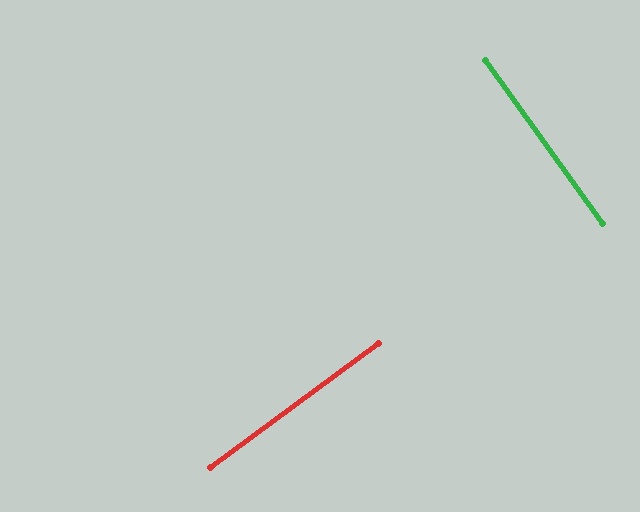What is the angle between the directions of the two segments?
Approximately 89 degrees.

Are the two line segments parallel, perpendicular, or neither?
Perpendicular — they meet at approximately 89°.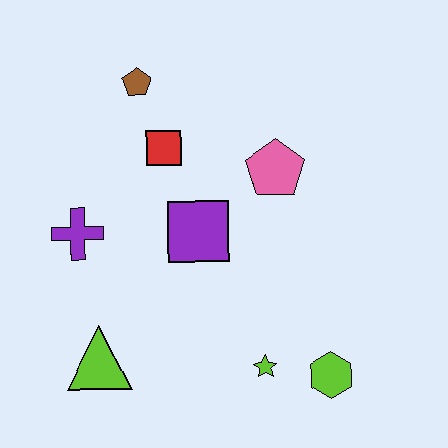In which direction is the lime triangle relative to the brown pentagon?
The lime triangle is below the brown pentagon.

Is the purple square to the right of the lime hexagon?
No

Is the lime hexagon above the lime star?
No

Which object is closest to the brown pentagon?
The red square is closest to the brown pentagon.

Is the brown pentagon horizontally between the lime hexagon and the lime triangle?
Yes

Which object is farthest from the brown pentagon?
The lime hexagon is farthest from the brown pentagon.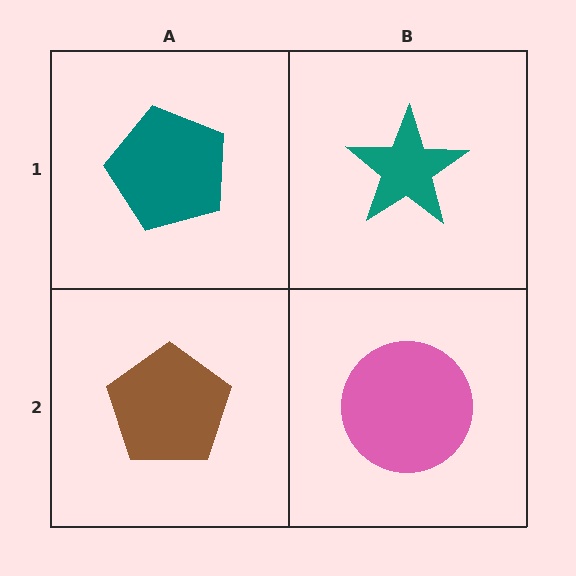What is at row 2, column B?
A pink circle.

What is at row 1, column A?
A teal pentagon.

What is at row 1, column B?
A teal star.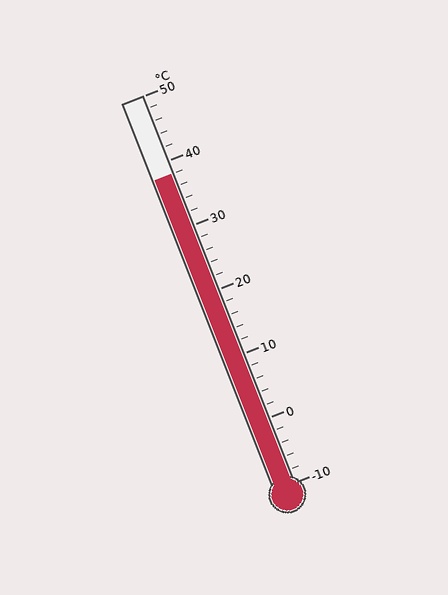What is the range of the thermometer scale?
The thermometer scale ranges from -10°C to 50°C.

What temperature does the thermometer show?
The thermometer shows approximately 38°C.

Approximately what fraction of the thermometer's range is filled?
The thermometer is filled to approximately 80% of its range.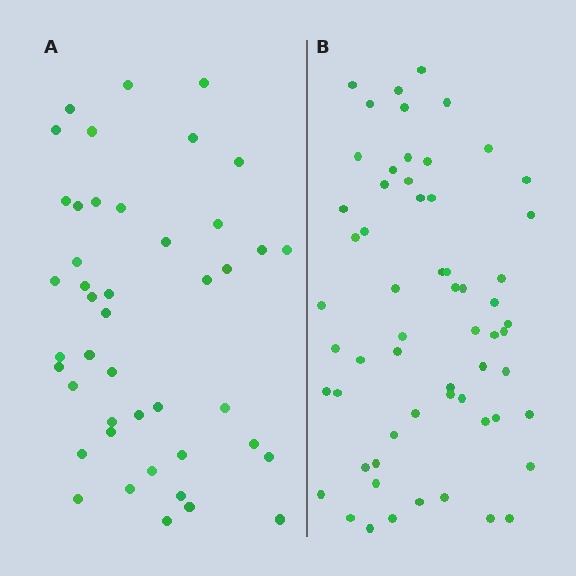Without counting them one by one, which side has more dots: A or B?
Region B (the right region) has more dots.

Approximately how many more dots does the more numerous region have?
Region B has approximately 15 more dots than region A.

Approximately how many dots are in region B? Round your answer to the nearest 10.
About 60 dots.